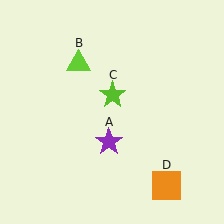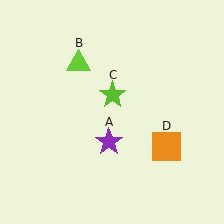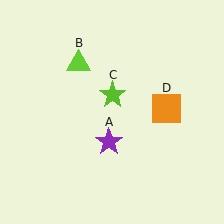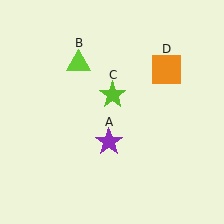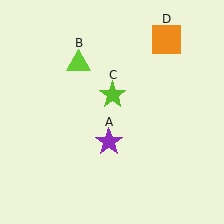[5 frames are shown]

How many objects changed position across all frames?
1 object changed position: orange square (object D).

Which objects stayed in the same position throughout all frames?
Purple star (object A) and lime triangle (object B) and lime star (object C) remained stationary.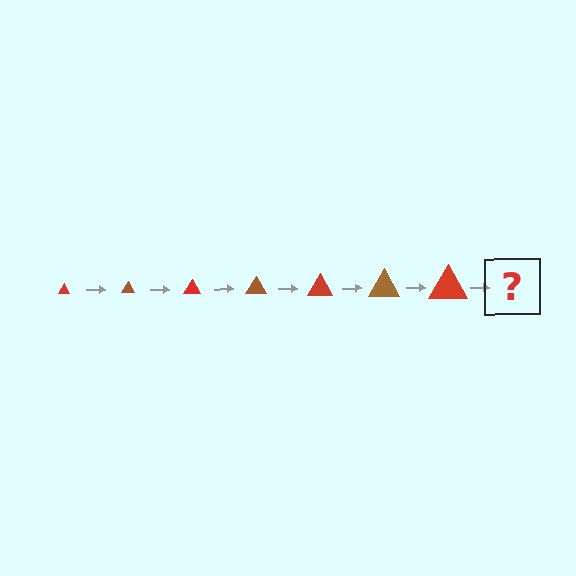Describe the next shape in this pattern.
It should be a brown triangle, larger than the previous one.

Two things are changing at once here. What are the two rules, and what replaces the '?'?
The two rules are that the triangle grows larger each step and the color cycles through red and brown. The '?' should be a brown triangle, larger than the previous one.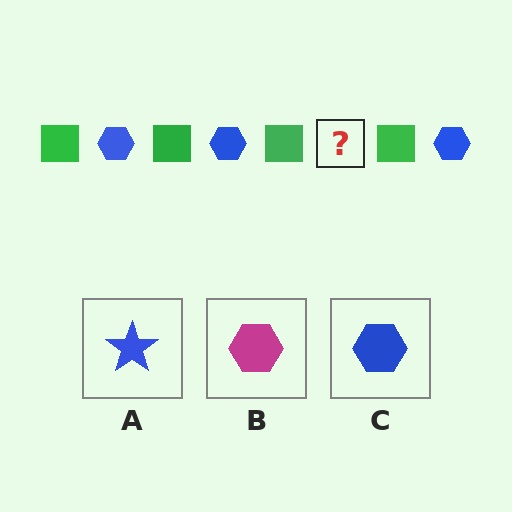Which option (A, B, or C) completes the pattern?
C.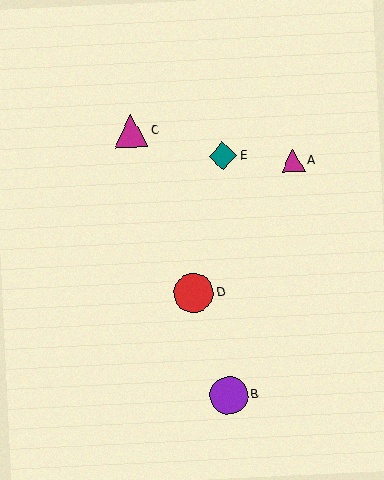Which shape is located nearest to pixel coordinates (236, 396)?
The purple circle (labeled B) at (229, 396) is nearest to that location.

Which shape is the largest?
The red circle (labeled D) is the largest.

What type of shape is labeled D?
Shape D is a red circle.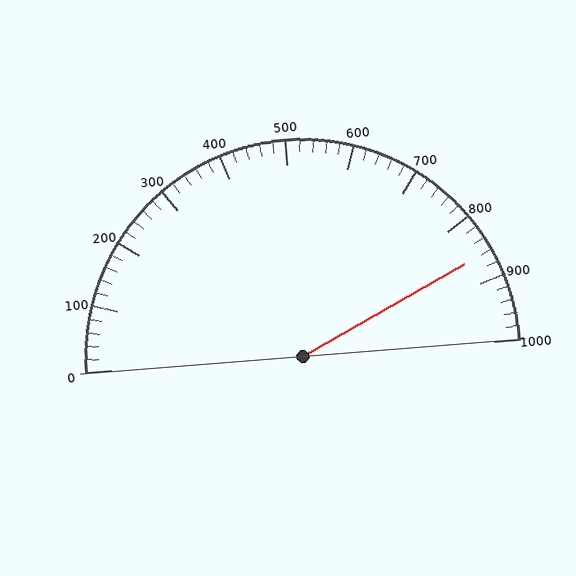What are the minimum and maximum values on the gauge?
The gauge ranges from 0 to 1000.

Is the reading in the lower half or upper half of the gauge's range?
The reading is in the upper half of the range (0 to 1000).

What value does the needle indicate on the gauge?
The needle indicates approximately 860.